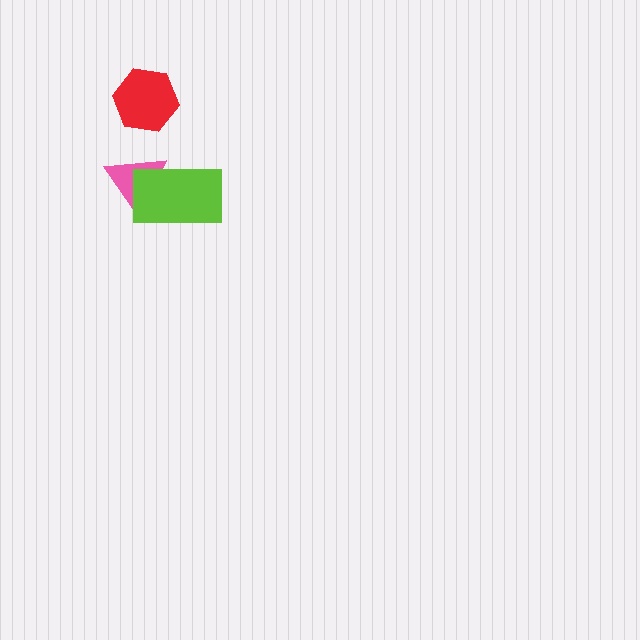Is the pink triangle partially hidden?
Yes, it is partially covered by another shape.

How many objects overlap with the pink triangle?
1 object overlaps with the pink triangle.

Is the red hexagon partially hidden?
No, no other shape covers it.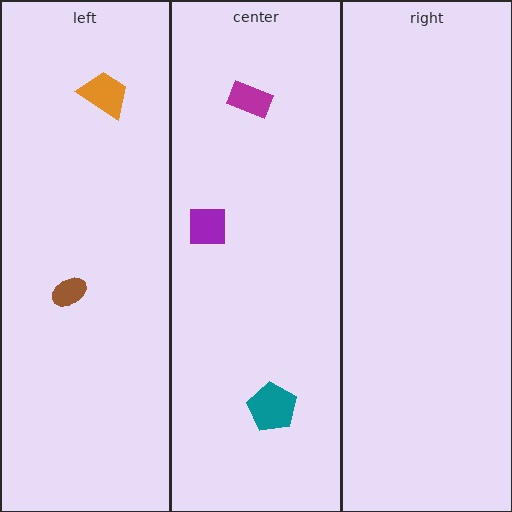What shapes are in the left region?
The orange trapezoid, the brown ellipse.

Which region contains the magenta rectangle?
The center region.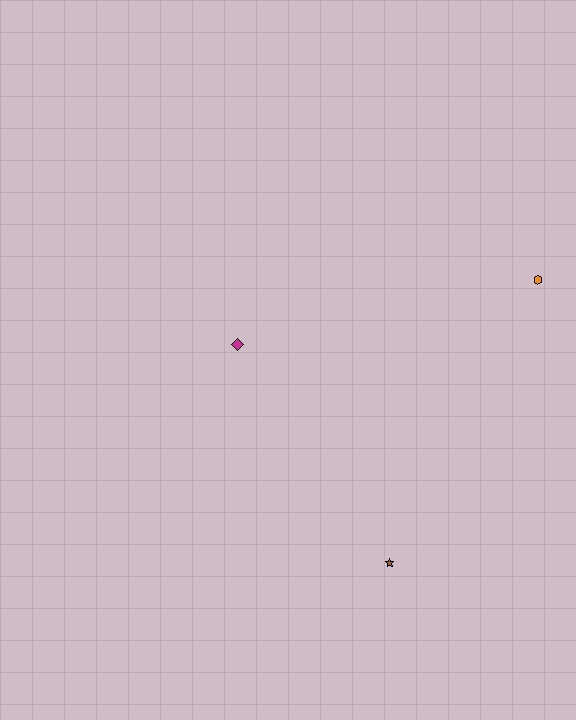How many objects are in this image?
There are 3 objects.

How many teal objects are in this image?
There are no teal objects.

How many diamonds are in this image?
There is 1 diamond.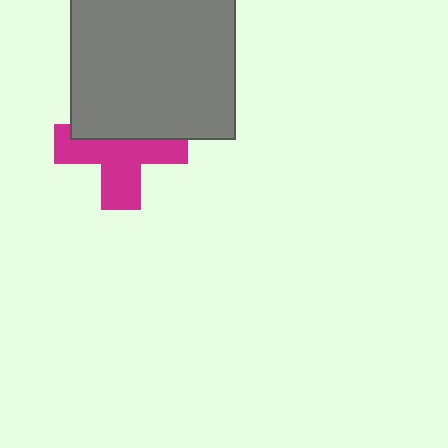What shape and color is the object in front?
The object in front is a gray square.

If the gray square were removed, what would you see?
You would see the complete magenta cross.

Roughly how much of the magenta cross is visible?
About half of it is visible (roughly 59%).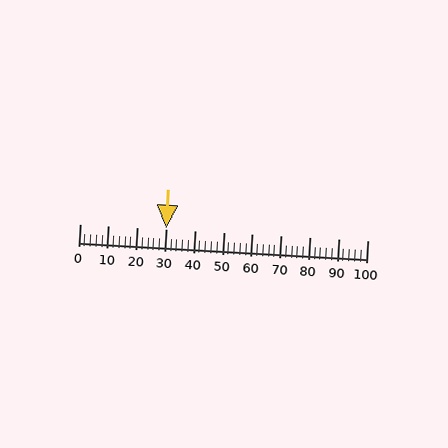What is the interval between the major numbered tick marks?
The major tick marks are spaced 10 units apart.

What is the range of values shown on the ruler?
The ruler shows values from 0 to 100.